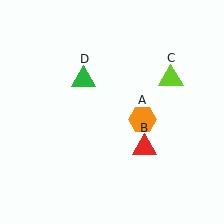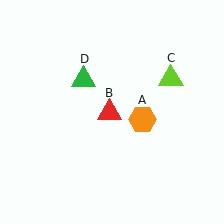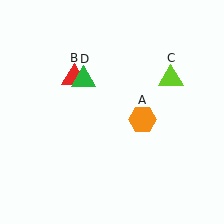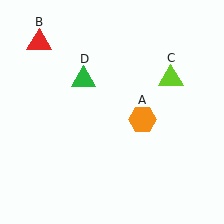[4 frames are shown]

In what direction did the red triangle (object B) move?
The red triangle (object B) moved up and to the left.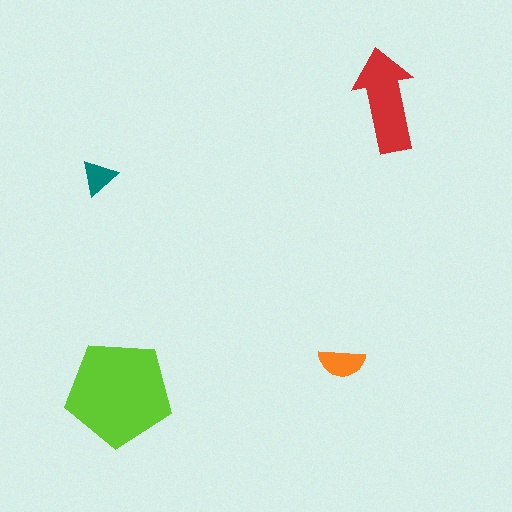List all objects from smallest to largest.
The teal triangle, the orange semicircle, the red arrow, the lime pentagon.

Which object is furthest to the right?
The red arrow is rightmost.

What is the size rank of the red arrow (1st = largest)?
2nd.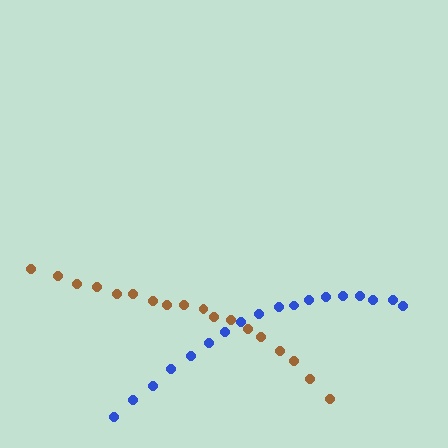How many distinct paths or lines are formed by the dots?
There are 2 distinct paths.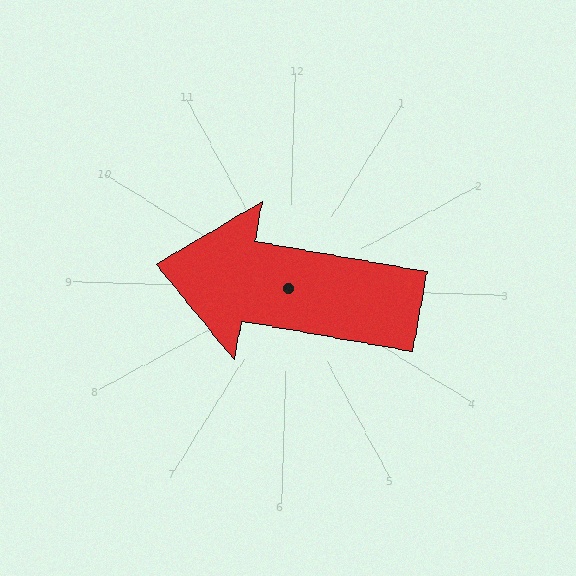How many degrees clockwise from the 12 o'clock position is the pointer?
Approximately 278 degrees.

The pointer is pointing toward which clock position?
Roughly 9 o'clock.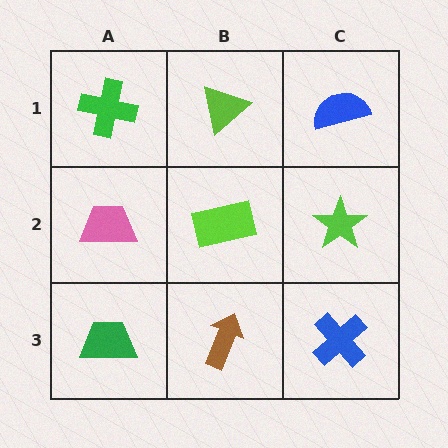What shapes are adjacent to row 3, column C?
A lime star (row 2, column C), a brown arrow (row 3, column B).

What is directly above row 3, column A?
A pink trapezoid.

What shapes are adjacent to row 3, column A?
A pink trapezoid (row 2, column A), a brown arrow (row 3, column B).